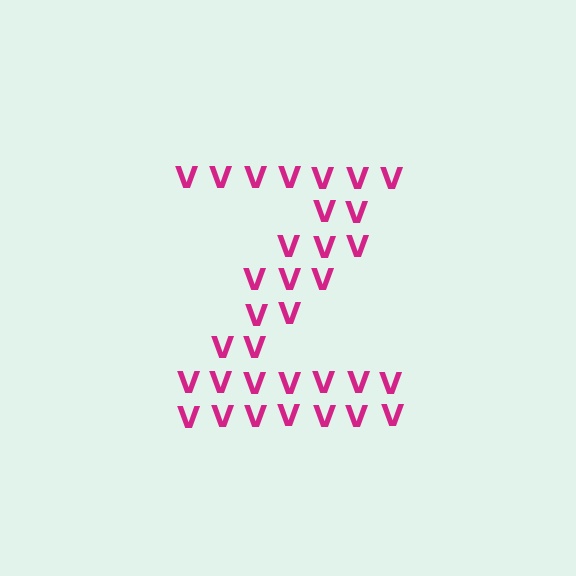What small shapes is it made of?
It is made of small letter V's.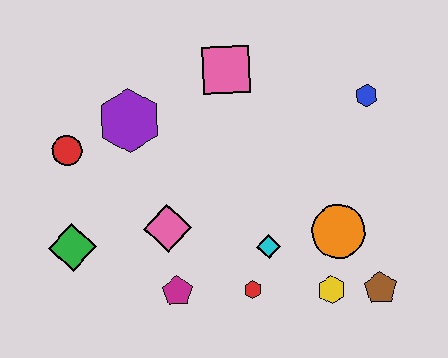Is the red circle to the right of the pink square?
No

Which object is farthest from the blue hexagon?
The green diamond is farthest from the blue hexagon.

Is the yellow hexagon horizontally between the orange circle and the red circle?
Yes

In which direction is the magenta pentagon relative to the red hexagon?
The magenta pentagon is to the left of the red hexagon.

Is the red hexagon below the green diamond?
Yes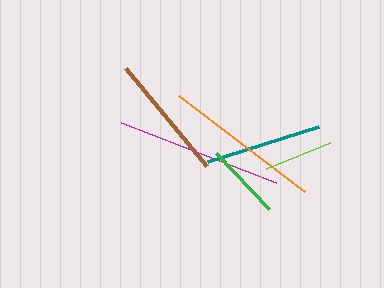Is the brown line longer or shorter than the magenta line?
The magenta line is longer than the brown line.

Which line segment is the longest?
The magenta line is the longest at approximately 166 pixels.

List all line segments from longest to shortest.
From longest to shortest: magenta, orange, brown, teal, green, lime.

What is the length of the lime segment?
The lime segment is approximately 69 pixels long.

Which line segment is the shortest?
The lime line is the shortest at approximately 69 pixels.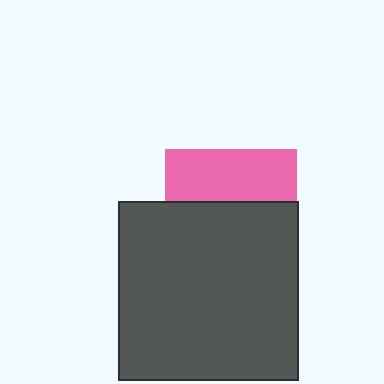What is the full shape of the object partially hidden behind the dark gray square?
The partially hidden object is a pink square.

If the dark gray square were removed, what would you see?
You would see the complete pink square.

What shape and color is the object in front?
The object in front is a dark gray square.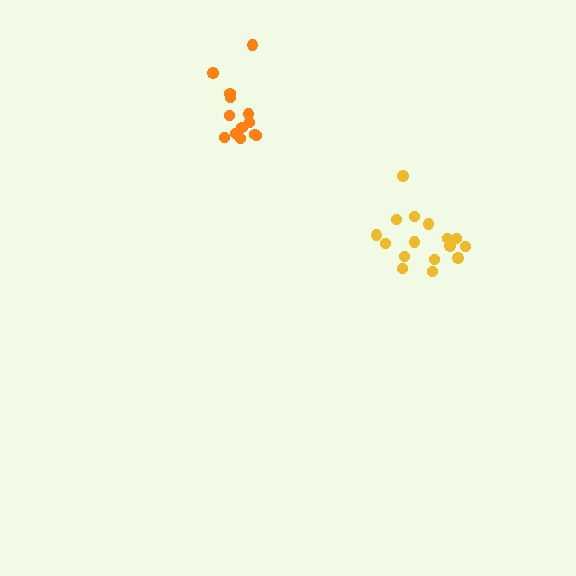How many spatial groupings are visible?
There are 2 spatial groupings.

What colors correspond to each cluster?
The clusters are colored: orange, yellow.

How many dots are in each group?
Group 1: 13 dots, Group 2: 16 dots (29 total).